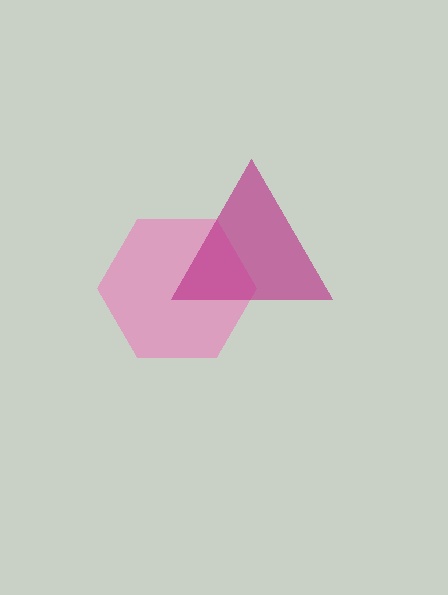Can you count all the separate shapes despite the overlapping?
Yes, there are 2 separate shapes.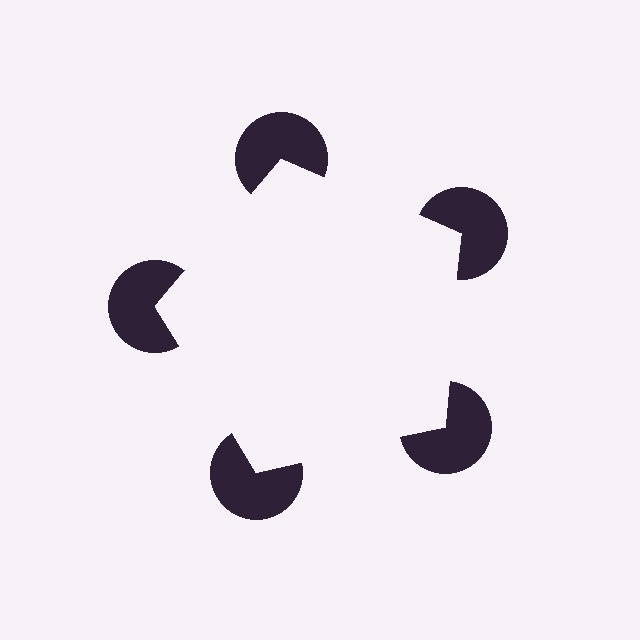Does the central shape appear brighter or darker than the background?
It typically appears slightly brighter than the background, even though no actual brightness change is drawn.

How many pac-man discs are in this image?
There are 5 — one at each vertex of the illusory pentagon.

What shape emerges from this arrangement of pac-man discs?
An illusory pentagon — its edges are inferred from the aligned wedge cuts in the pac-man discs, not physically drawn.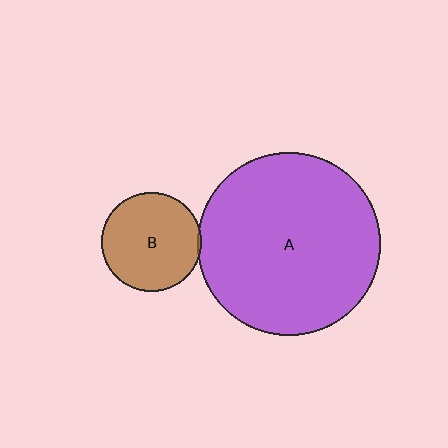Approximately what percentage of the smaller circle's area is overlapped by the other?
Approximately 5%.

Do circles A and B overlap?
Yes.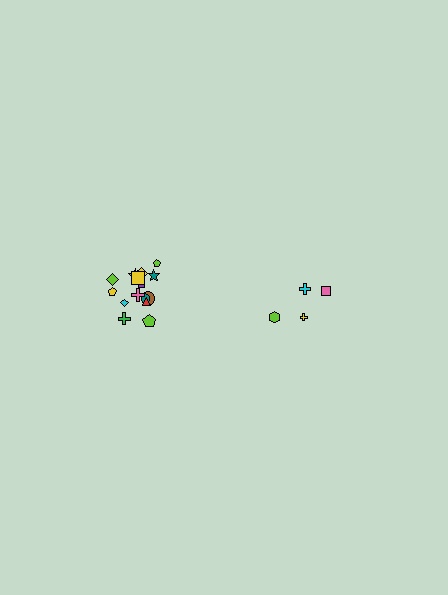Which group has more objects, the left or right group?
The left group.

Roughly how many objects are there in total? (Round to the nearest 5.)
Roughly 20 objects in total.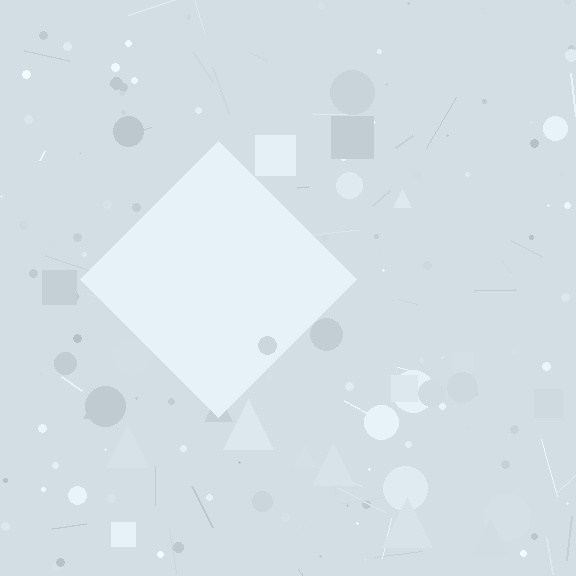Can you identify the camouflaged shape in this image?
The camouflaged shape is a diamond.